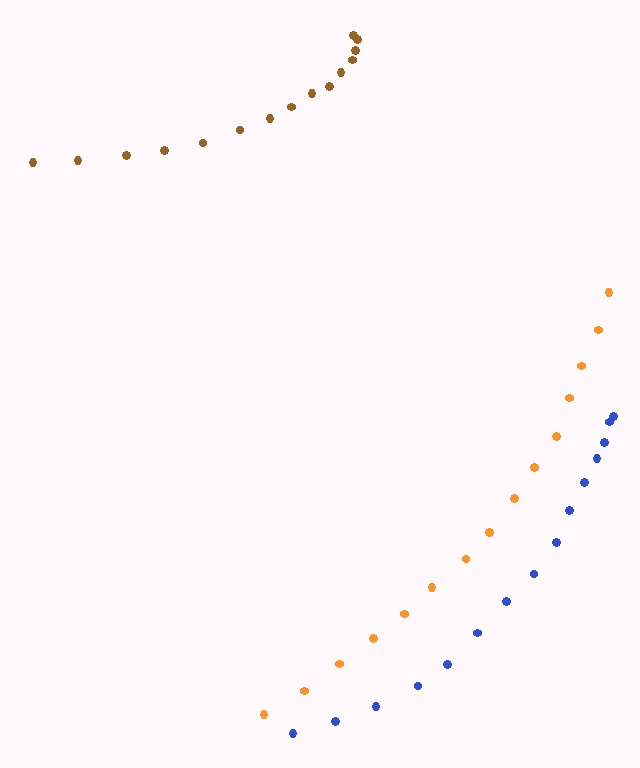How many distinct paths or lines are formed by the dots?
There are 3 distinct paths.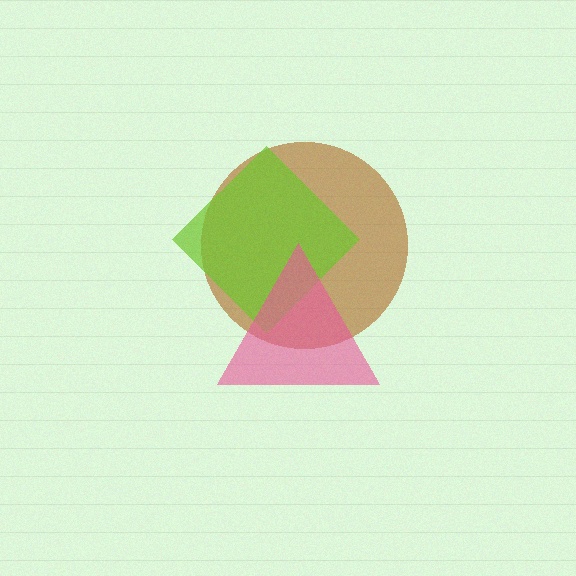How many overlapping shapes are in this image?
There are 3 overlapping shapes in the image.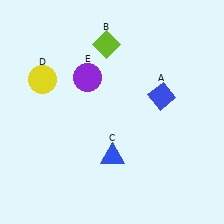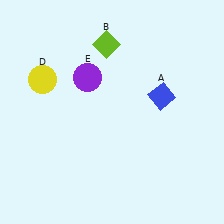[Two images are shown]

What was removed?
The blue triangle (C) was removed in Image 2.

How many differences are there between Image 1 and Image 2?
There is 1 difference between the two images.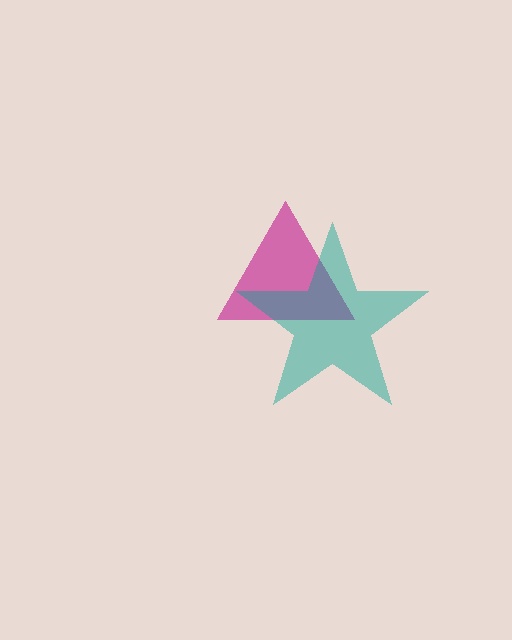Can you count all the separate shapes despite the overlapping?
Yes, there are 2 separate shapes.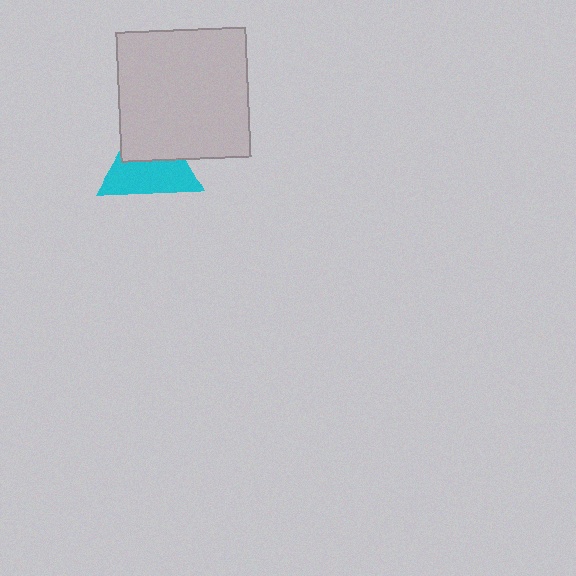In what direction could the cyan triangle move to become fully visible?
The cyan triangle could move down. That would shift it out from behind the light gray square entirely.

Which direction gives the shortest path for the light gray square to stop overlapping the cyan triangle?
Moving up gives the shortest separation.